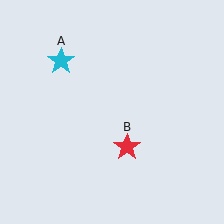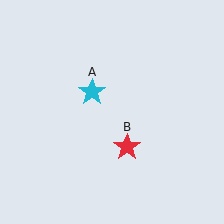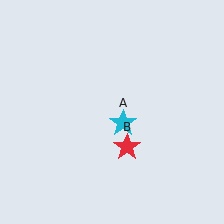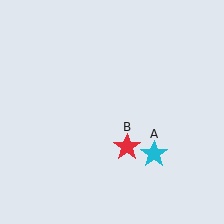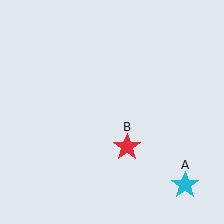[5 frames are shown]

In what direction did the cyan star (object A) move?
The cyan star (object A) moved down and to the right.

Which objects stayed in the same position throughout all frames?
Red star (object B) remained stationary.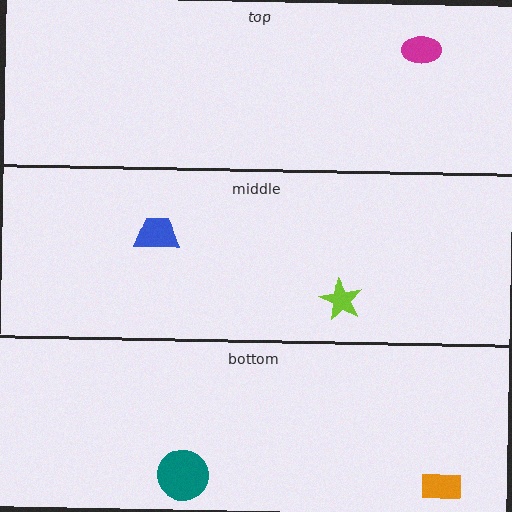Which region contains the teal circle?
The bottom region.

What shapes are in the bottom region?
The orange rectangle, the teal circle.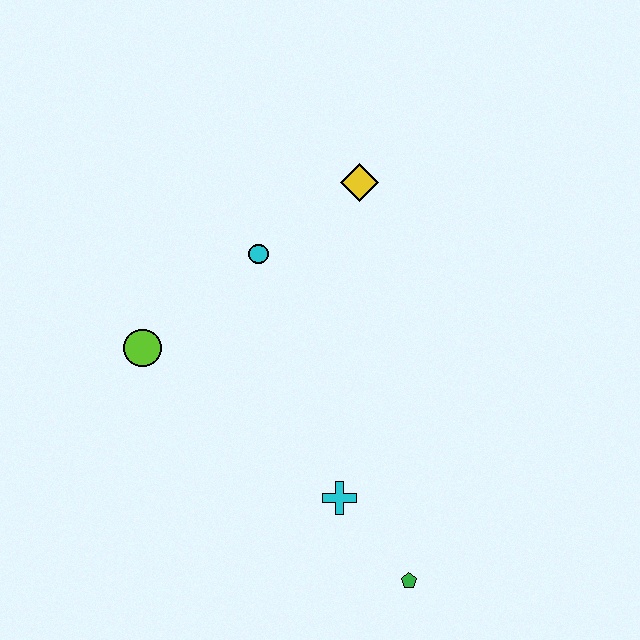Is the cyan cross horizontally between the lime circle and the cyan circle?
No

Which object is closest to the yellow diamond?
The cyan circle is closest to the yellow diamond.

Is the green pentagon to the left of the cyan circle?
No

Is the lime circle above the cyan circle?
No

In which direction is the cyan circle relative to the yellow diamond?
The cyan circle is to the left of the yellow diamond.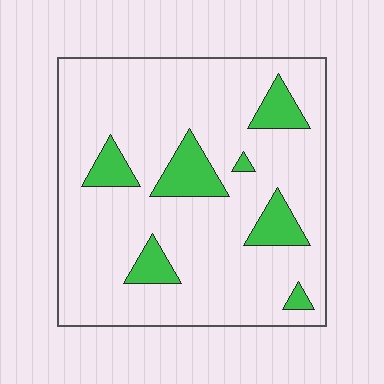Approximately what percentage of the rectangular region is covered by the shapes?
Approximately 15%.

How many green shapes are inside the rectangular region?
7.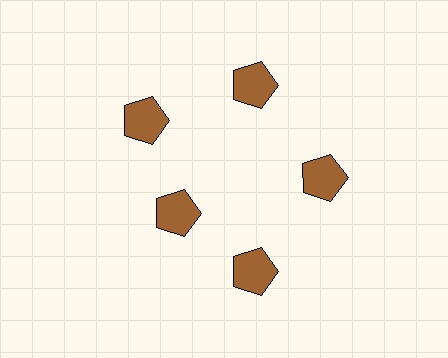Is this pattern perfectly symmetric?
No. The 5 brown pentagons are arranged in a ring, but one element near the 8 o'clock position is pulled inward toward the center, breaking the 5-fold rotational symmetry.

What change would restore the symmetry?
The symmetry would be restored by moving it outward, back onto the ring so that all 5 pentagons sit at equal angles and equal distance from the center.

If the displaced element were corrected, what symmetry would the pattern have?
It would have 5-fold rotational symmetry — the pattern would map onto itself every 72 degrees.